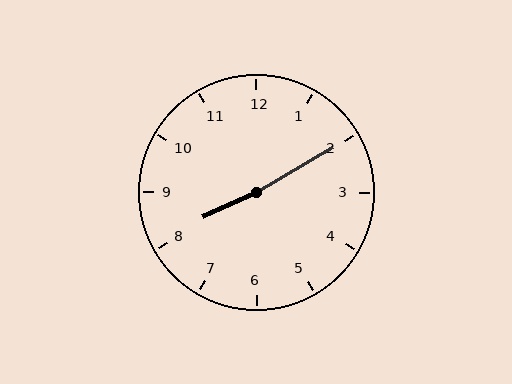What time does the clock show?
8:10.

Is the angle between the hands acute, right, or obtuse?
It is obtuse.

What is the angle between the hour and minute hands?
Approximately 175 degrees.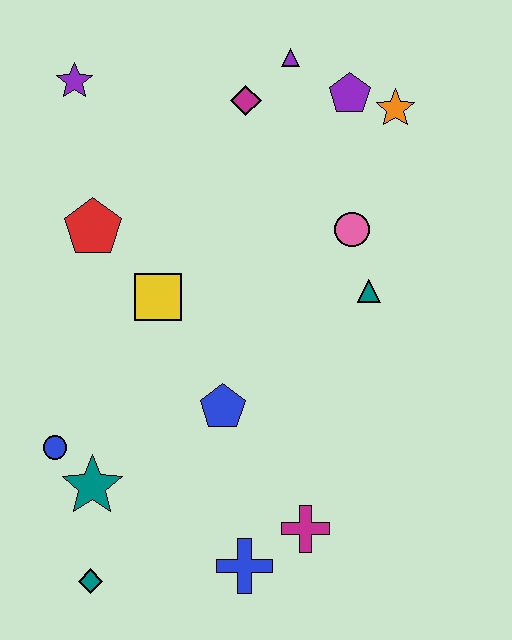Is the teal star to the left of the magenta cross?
Yes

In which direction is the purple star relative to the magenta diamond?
The purple star is to the left of the magenta diamond.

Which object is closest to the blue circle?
The teal star is closest to the blue circle.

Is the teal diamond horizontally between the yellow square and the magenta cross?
No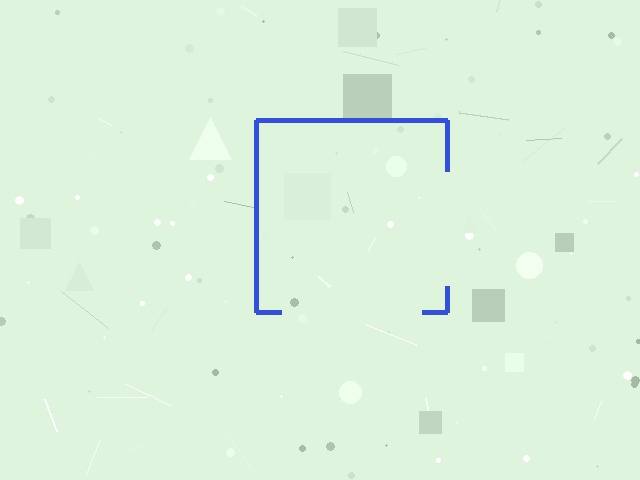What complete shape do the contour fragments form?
The contour fragments form a square.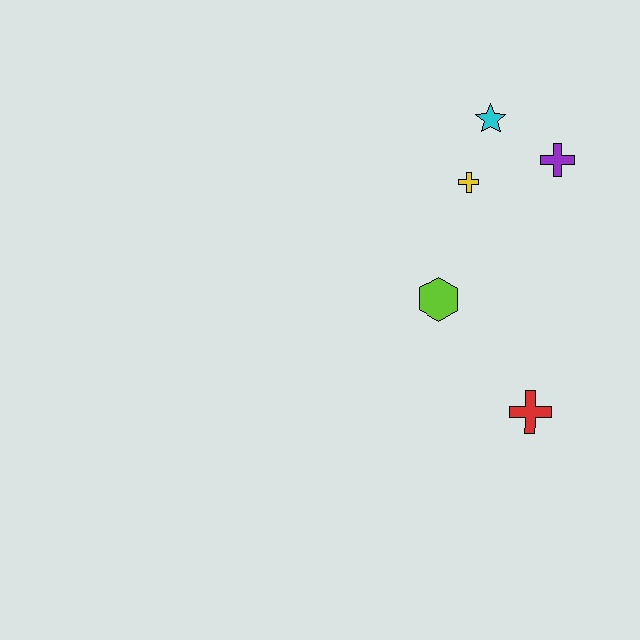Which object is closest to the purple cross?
The cyan star is closest to the purple cross.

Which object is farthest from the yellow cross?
The red cross is farthest from the yellow cross.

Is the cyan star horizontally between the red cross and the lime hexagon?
Yes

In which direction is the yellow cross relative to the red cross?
The yellow cross is above the red cross.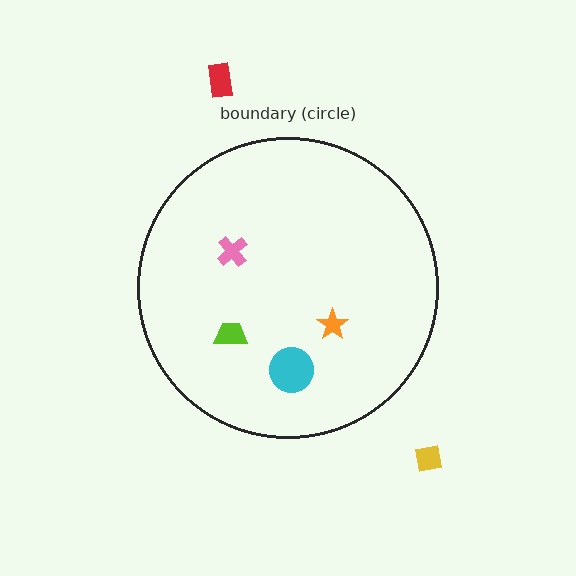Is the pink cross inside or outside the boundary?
Inside.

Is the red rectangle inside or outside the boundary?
Outside.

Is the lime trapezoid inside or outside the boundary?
Inside.